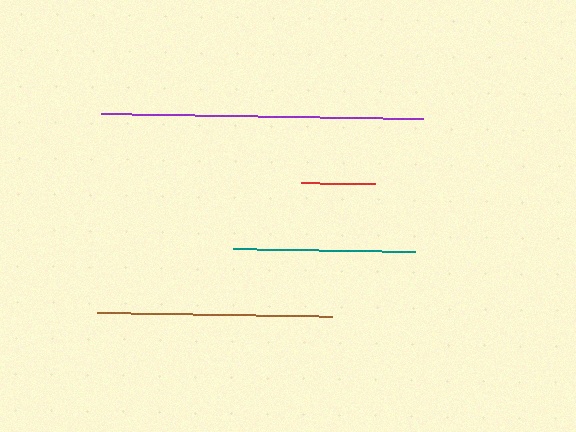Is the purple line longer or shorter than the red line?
The purple line is longer than the red line.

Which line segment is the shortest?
The red line is the shortest at approximately 74 pixels.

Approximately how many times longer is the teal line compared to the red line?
The teal line is approximately 2.4 times the length of the red line.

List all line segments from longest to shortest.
From longest to shortest: purple, brown, teal, red.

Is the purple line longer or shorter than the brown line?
The purple line is longer than the brown line.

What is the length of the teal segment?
The teal segment is approximately 181 pixels long.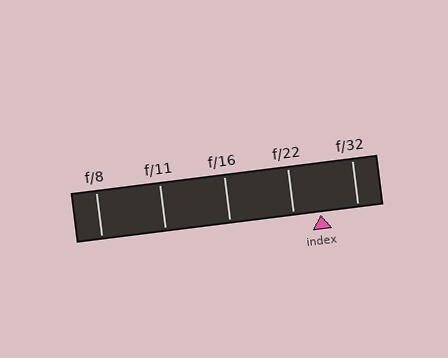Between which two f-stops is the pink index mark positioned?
The index mark is between f/22 and f/32.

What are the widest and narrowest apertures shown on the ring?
The widest aperture shown is f/8 and the narrowest is f/32.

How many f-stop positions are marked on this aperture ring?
There are 5 f-stop positions marked.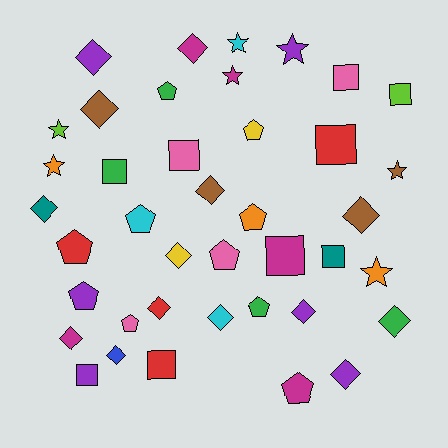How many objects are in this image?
There are 40 objects.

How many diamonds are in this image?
There are 14 diamonds.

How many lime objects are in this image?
There are 2 lime objects.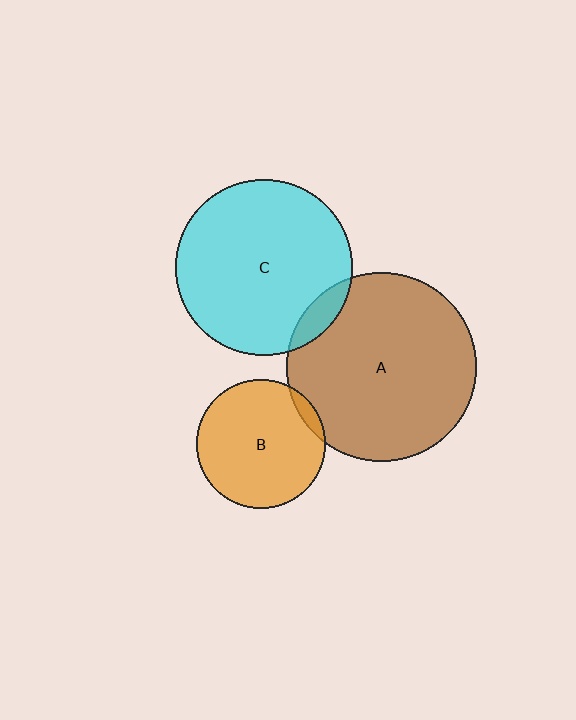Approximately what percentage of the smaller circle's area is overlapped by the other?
Approximately 5%.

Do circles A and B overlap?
Yes.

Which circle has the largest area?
Circle A (brown).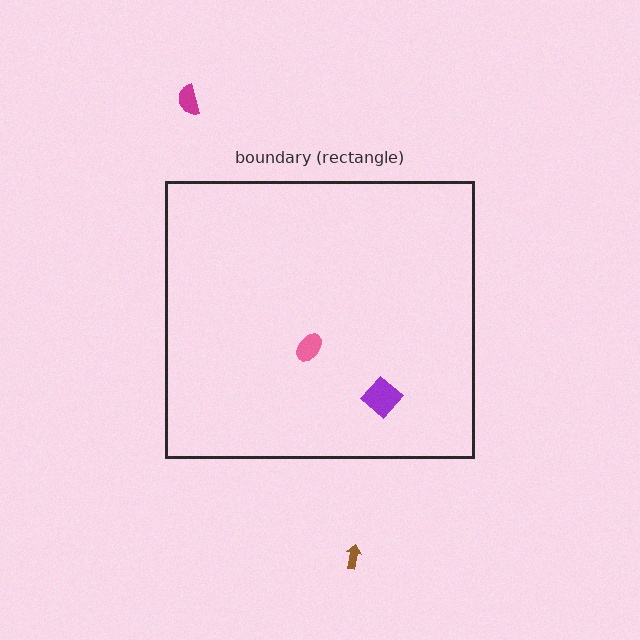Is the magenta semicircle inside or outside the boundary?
Outside.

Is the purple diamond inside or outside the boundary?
Inside.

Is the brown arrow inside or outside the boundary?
Outside.